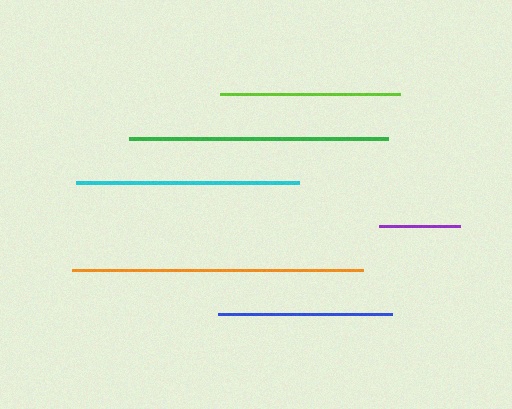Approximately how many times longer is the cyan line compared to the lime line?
The cyan line is approximately 1.2 times the length of the lime line.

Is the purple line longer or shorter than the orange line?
The orange line is longer than the purple line.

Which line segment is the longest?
The orange line is the longest at approximately 291 pixels.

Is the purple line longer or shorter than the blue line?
The blue line is longer than the purple line.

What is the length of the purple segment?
The purple segment is approximately 81 pixels long.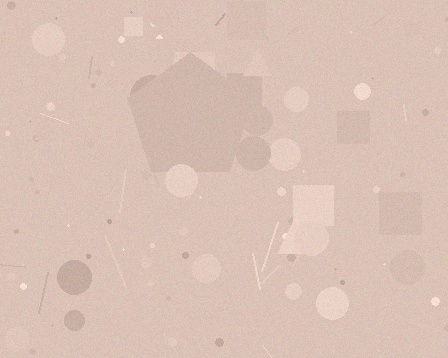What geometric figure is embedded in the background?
A pentagon is embedded in the background.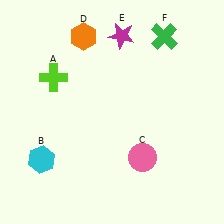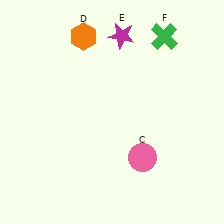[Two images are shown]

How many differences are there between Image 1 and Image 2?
There are 2 differences between the two images.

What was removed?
The lime cross (A), the cyan hexagon (B) were removed in Image 2.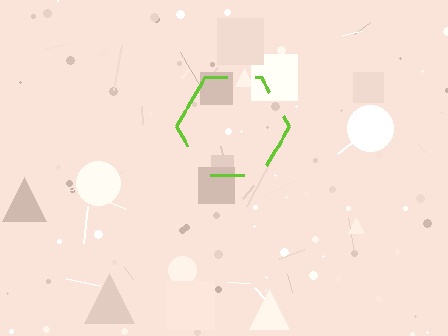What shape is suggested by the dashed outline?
The dashed outline suggests a hexagon.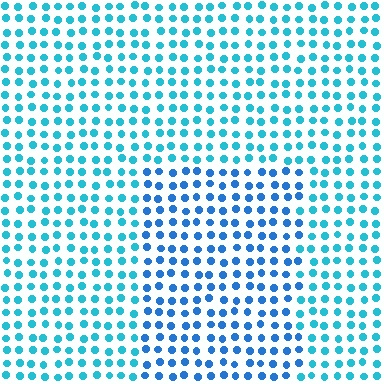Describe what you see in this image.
The image is filled with small cyan elements in a uniform arrangement. A rectangle-shaped region is visible where the elements are tinted to a slightly different hue, forming a subtle color boundary.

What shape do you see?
I see a rectangle.